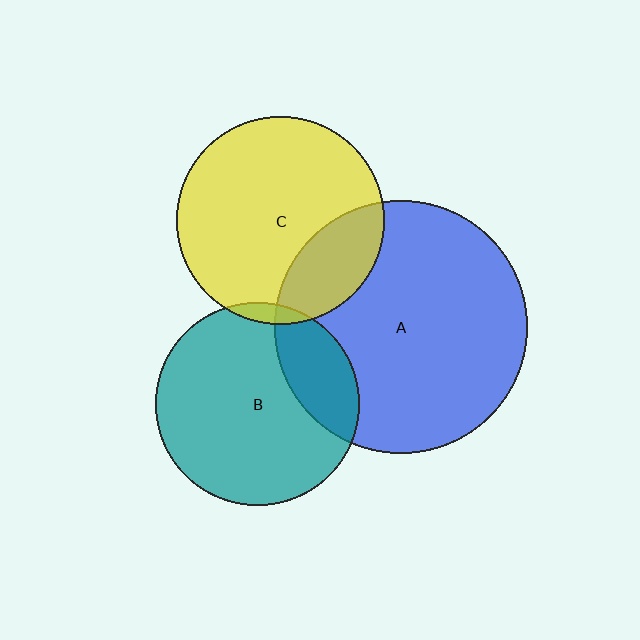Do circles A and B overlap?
Yes.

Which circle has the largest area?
Circle A (blue).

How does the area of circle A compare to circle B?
Approximately 1.5 times.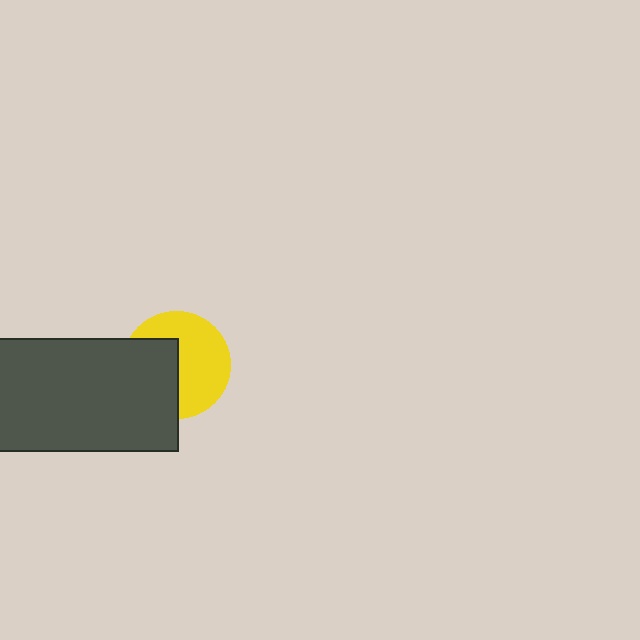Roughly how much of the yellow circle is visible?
About half of it is visible (roughly 57%).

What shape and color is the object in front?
The object in front is a dark gray rectangle.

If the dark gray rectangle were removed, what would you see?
You would see the complete yellow circle.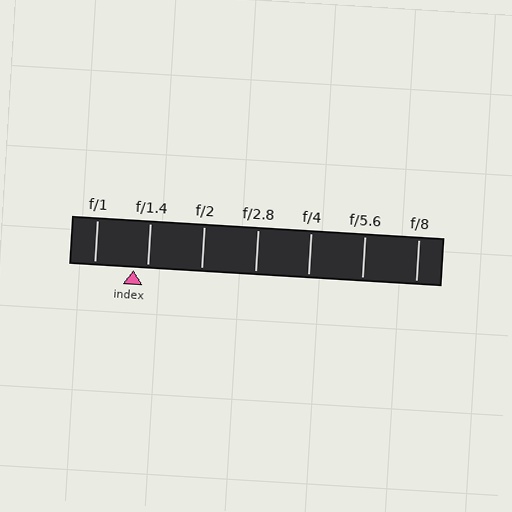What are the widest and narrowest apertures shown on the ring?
The widest aperture shown is f/1 and the narrowest is f/8.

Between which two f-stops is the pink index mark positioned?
The index mark is between f/1 and f/1.4.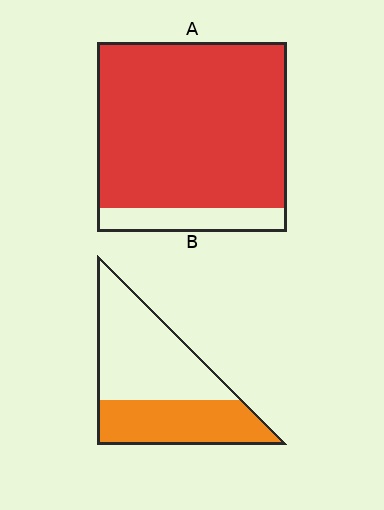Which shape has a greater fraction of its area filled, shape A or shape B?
Shape A.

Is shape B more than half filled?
No.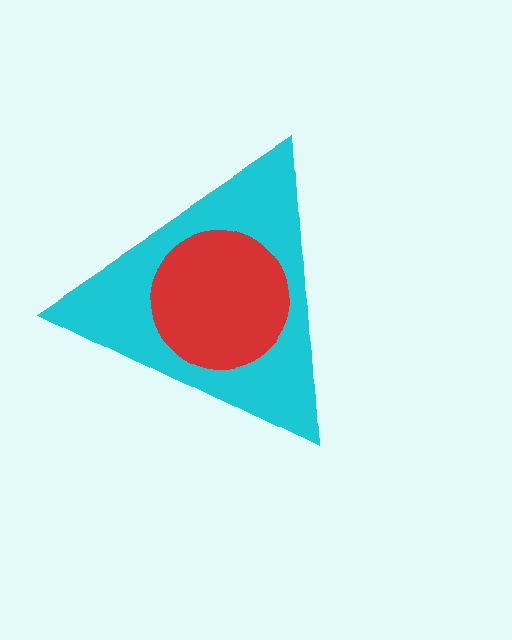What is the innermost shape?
The red circle.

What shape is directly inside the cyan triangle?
The red circle.